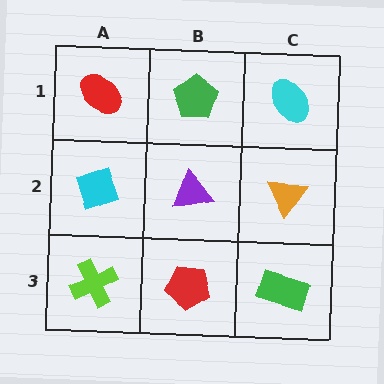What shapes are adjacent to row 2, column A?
A red ellipse (row 1, column A), a lime cross (row 3, column A), a purple triangle (row 2, column B).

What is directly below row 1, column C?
An orange triangle.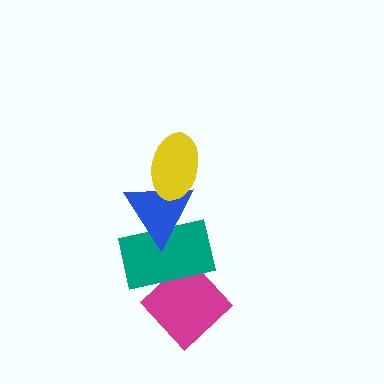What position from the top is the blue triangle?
The blue triangle is 2nd from the top.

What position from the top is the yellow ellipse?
The yellow ellipse is 1st from the top.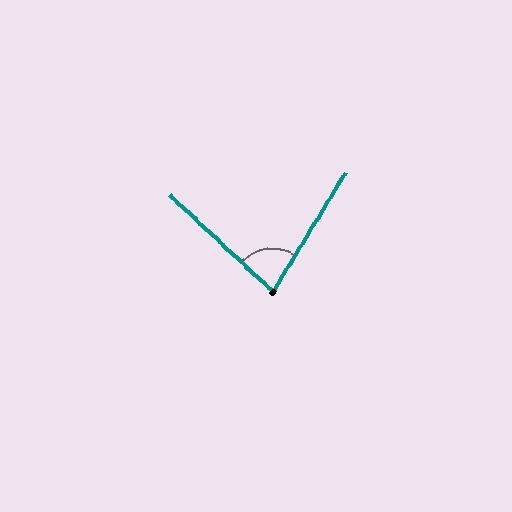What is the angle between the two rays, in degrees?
Approximately 78 degrees.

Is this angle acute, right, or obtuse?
It is acute.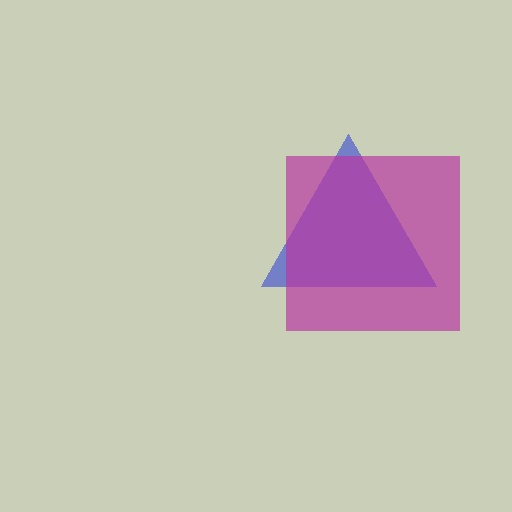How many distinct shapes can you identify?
There are 2 distinct shapes: a blue triangle, a magenta square.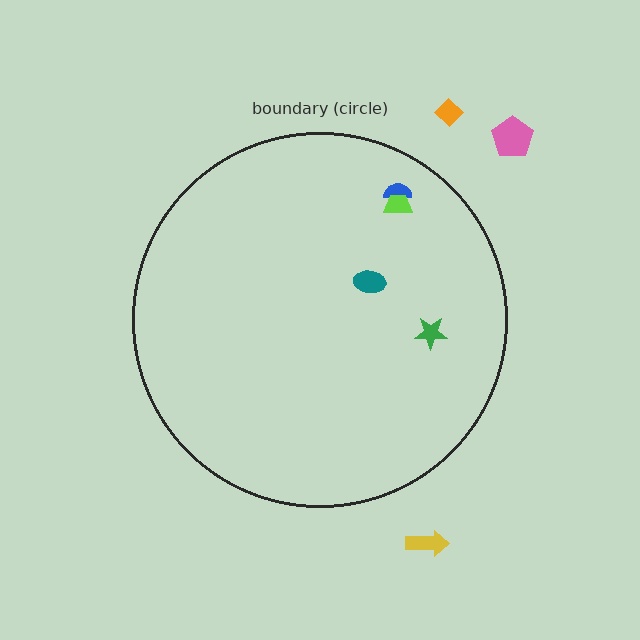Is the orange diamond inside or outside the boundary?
Outside.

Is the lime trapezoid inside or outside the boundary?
Inside.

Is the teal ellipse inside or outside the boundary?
Inside.